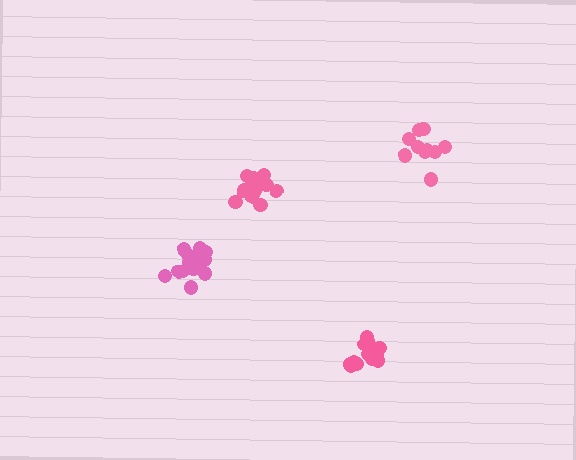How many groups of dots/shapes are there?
There are 4 groups.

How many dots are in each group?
Group 1: 14 dots, Group 2: 15 dots, Group 3: 14 dots, Group 4: 10 dots (53 total).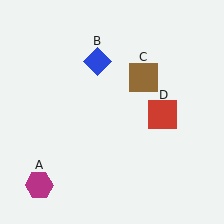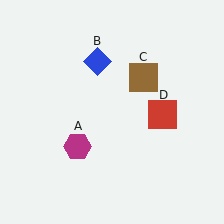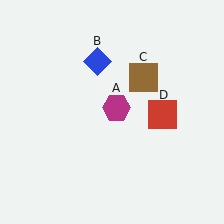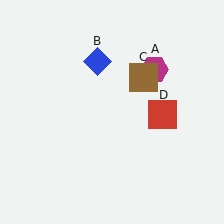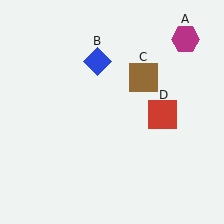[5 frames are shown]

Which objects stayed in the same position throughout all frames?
Blue diamond (object B) and brown square (object C) and red square (object D) remained stationary.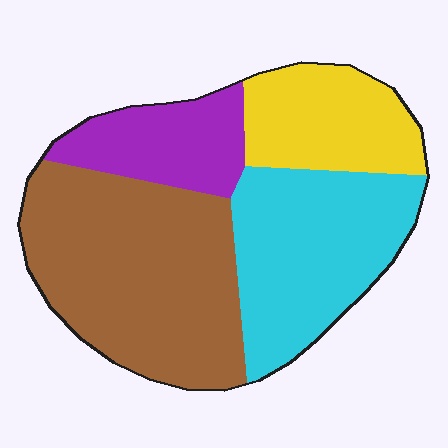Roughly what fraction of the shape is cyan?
Cyan takes up about one quarter (1/4) of the shape.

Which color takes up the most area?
Brown, at roughly 40%.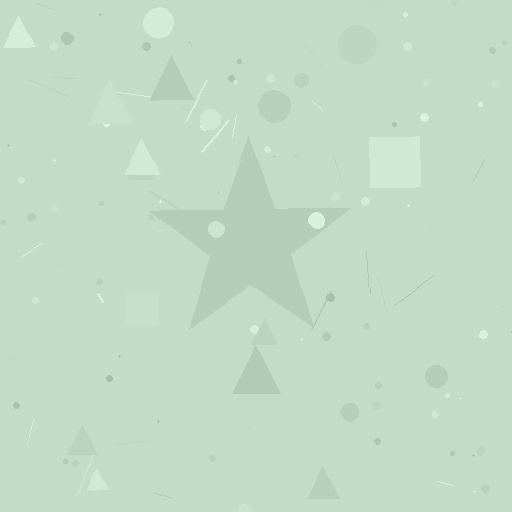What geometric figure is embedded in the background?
A star is embedded in the background.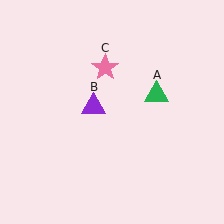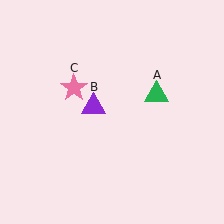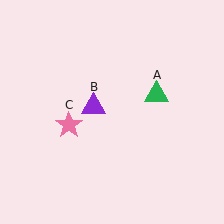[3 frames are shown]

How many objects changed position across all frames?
1 object changed position: pink star (object C).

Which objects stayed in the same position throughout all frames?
Green triangle (object A) and purple triangle (object B) remained stationary.